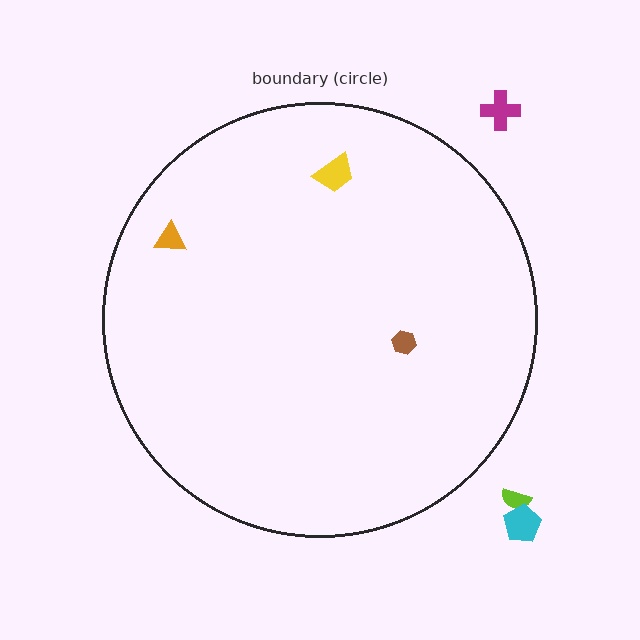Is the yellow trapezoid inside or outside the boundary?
Inside.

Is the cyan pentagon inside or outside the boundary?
Outside.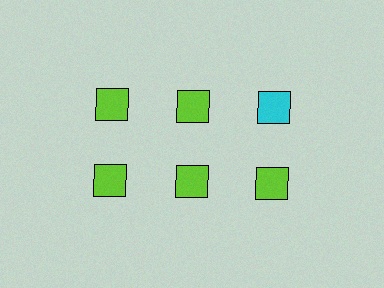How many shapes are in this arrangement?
There are 6 shapes arranged in a grid pattern.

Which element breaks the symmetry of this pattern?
The cyan square in the top row, center column breaks the symmetry. All other shapes are lime squares.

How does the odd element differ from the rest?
It has a different color: cyan instead of lime.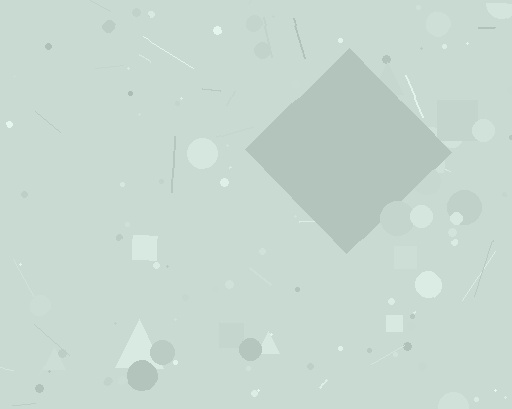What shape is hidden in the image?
A diamond is hidden in the image.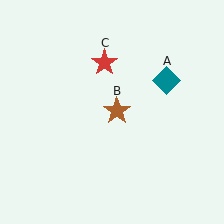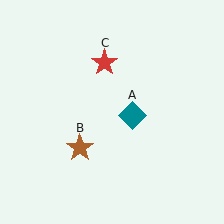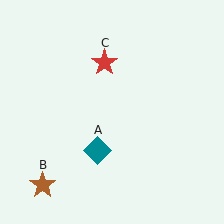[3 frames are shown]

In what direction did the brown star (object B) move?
The brown star (object B) moved down and to the left.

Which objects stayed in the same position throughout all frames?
Red star (object C) remained stationary.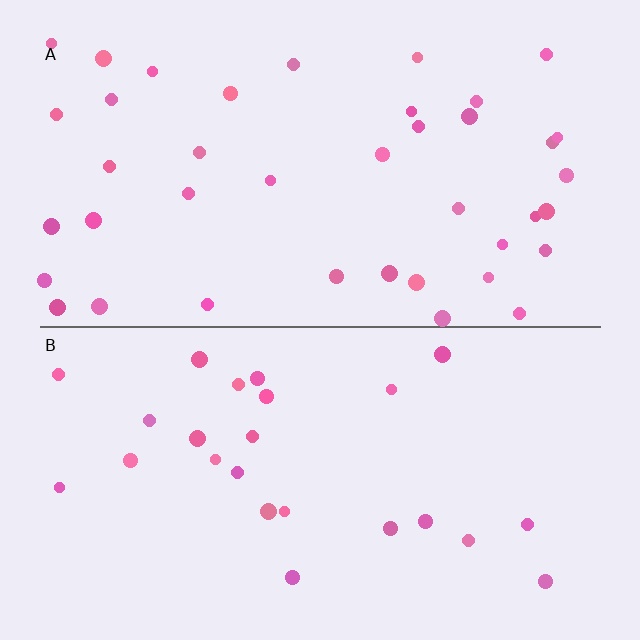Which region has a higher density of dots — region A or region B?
A (the top).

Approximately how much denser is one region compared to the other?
Approximately 1.7× — region A over region B.